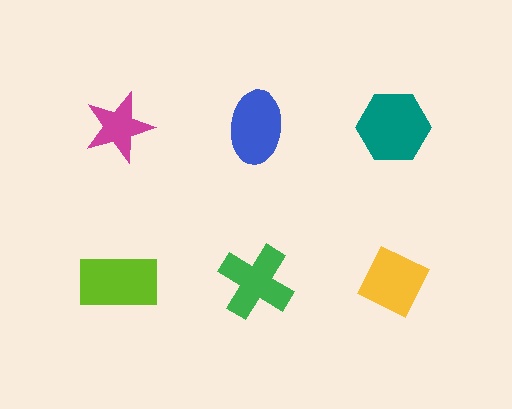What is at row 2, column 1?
A lime rectangle.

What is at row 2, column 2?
A green cross.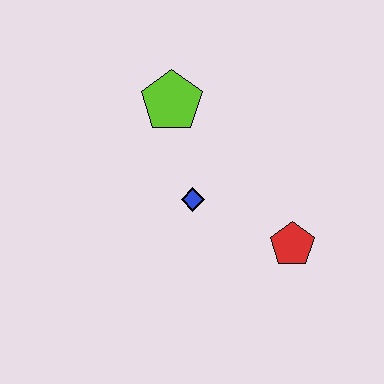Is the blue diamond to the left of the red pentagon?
Yes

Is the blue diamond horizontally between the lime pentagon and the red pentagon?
Yes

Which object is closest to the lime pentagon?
The blue diamond is closest to the lime pentagon.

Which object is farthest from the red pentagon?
The lime pentagon is farthest from the red pentagon.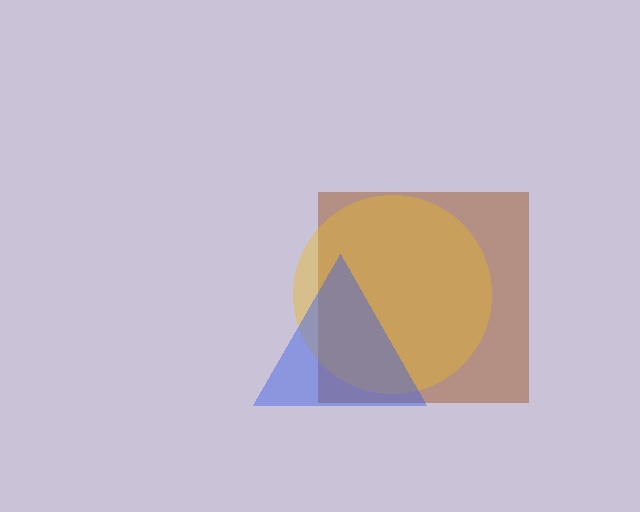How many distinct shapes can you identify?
There are 3 distinct shapes: a brown square, a yellow circle, a blue triangle.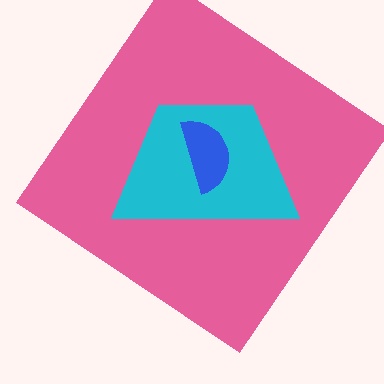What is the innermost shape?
The blue semicircle.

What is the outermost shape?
The pink diamond.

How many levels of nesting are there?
3.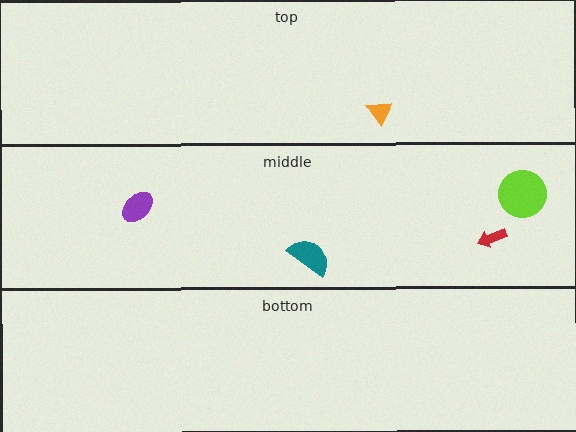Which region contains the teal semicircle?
The middle region.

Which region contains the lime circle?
The middle region.